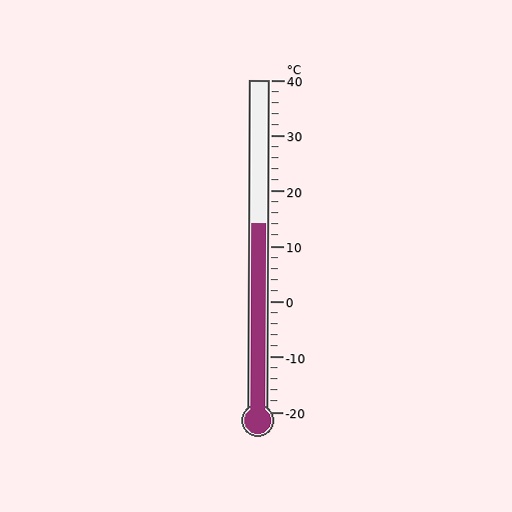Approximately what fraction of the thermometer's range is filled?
The thermometer is filled to approximately 55% of its range.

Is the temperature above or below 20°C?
The temperature is below 20°C.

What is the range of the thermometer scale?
The thermometer scale ranges from -20°C to 40°C.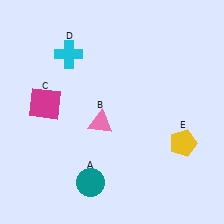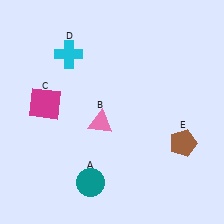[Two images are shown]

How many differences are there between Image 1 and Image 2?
There is 1 difference between the two images.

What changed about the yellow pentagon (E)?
In Image 1, E is yellow. In Image 2, it changed to brown.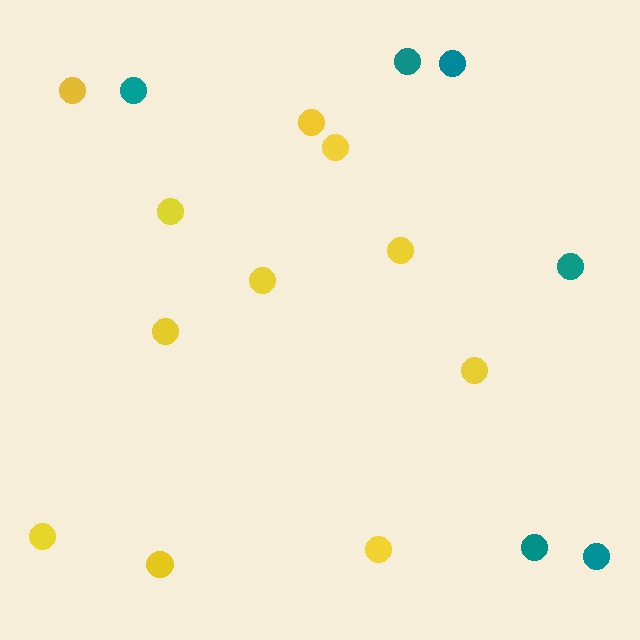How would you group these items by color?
There are 2 groups: one group of yellow circles (11) and one group of teal circles (6).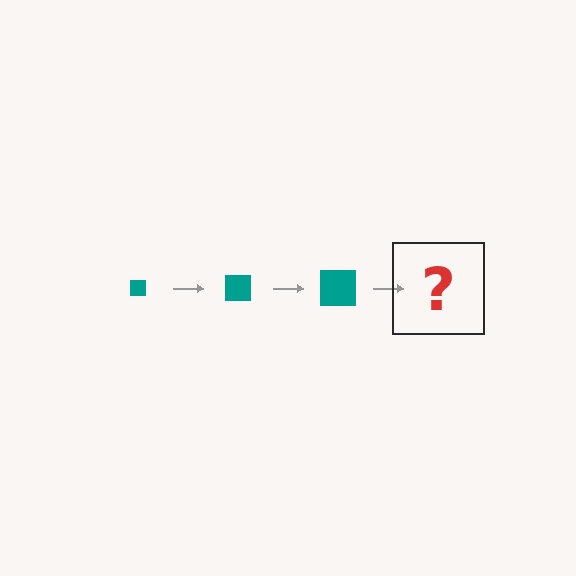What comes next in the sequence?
The next element should be a teal square, larger than the previous one.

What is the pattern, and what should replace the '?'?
The pattern is that the square gets progressively larger each step. The '?' should be a teal square, larger than the previous one.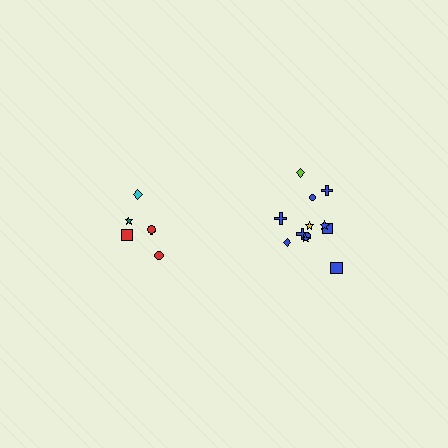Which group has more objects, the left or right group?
The right group.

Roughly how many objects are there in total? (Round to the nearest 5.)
Roughly 20 objects in total.